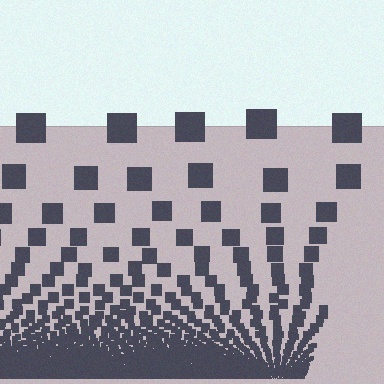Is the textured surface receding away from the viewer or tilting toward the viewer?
The surface appears to tilt toward the viewer. Texture elements get larger and sparser toward the top.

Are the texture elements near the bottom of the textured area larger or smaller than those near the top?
Smaller. The gradient is inverted — elements near the bottom are smaller and denser.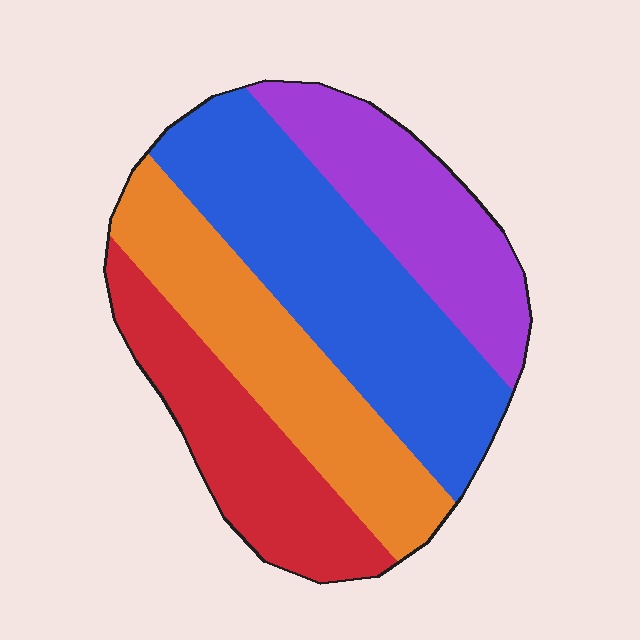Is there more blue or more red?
Blue.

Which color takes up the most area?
Blue, at roughly 35%.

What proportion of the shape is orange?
Orange covers 25% of the shape.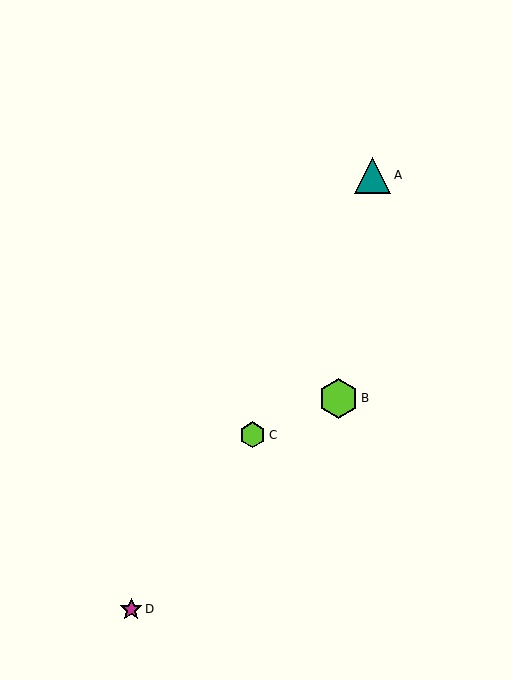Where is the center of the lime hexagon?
The center of the lime hexagon is at (252, 435).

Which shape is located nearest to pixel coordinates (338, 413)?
The lime hexagon (labeled B) at (338, 398) is nearest to that location.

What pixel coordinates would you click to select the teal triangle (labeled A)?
Click at (373, 175) to select the teal triangle A.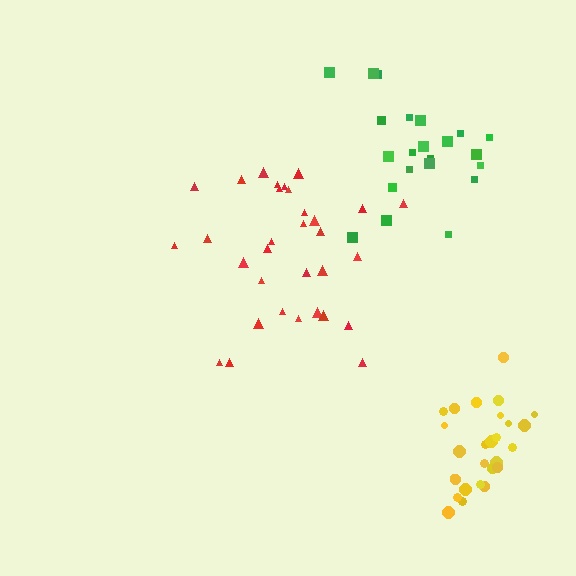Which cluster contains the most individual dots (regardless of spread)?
Red (32).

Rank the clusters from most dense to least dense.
yellow, red, green.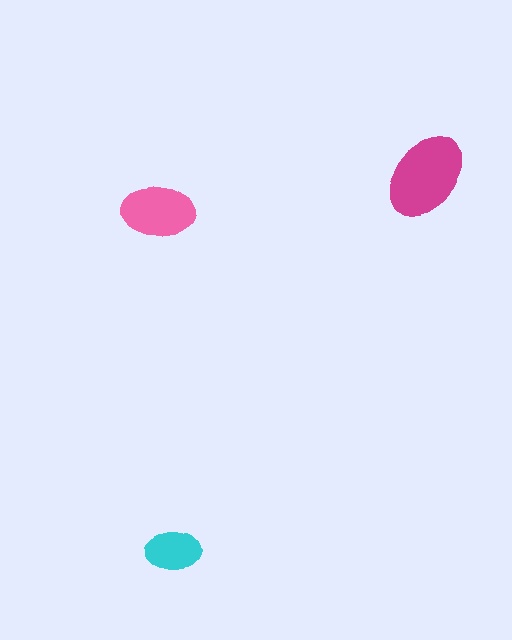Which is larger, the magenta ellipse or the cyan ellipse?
The magenta one.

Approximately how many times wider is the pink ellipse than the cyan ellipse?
About 1.5 times wider.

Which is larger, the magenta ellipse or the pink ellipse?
The magenta one.